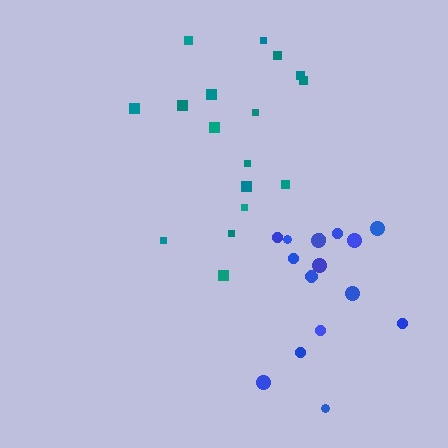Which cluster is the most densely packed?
Blue.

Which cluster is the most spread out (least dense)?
Teal.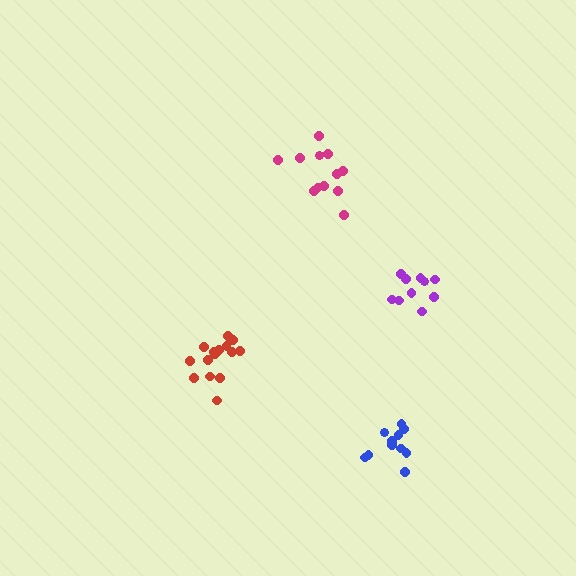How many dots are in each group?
Group 1: 12 dots, Group 2: 15 dots, Group 3: 11 dots, Group 4: 10 dots (48 total).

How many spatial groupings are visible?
There are 4 spatial groupings.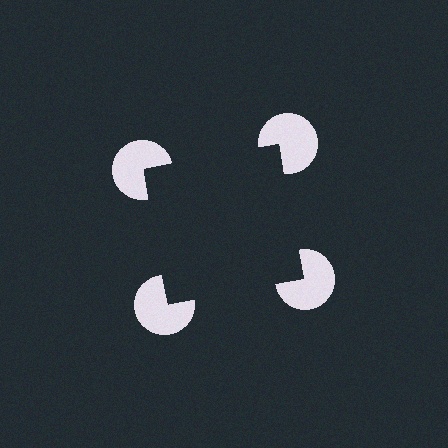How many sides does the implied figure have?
4 sides.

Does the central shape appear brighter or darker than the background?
It typically appears slightly darker than the background, even though no actual brightness change is drawn.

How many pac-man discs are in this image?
There are 4 — one at each vertex of the illusory square.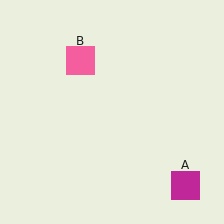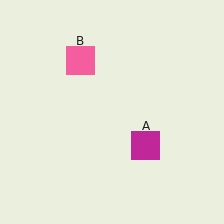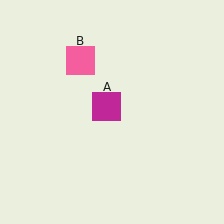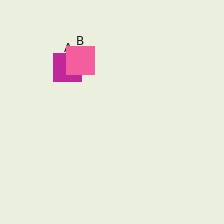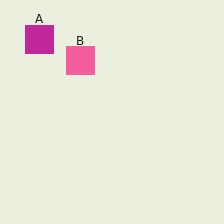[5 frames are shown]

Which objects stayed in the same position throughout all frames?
Pink square (object B) remained stationary.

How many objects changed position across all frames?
1 object changed position: magenta square (object A).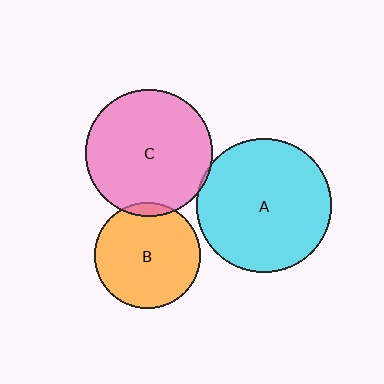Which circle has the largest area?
Circle A (cyan).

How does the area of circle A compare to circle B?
Approximately 1.6 times.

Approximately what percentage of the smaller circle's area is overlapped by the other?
Approximately 5%.